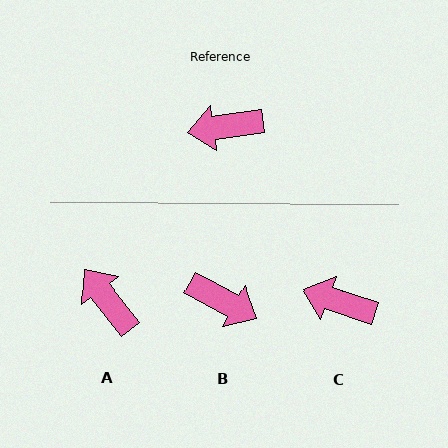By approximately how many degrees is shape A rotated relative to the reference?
Approximately 60 degrees clockwise.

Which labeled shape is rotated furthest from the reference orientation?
B, about 143 degrees away.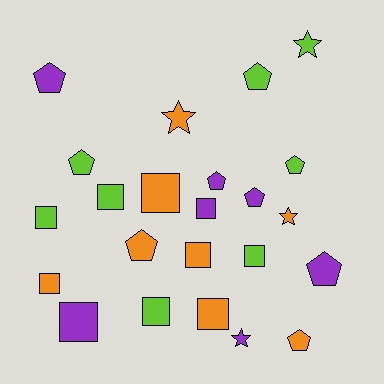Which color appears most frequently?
Orange, with 8 objects.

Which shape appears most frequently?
Square, with 10 objects.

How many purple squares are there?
There are 2 purple squares.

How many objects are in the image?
There are 23 objects.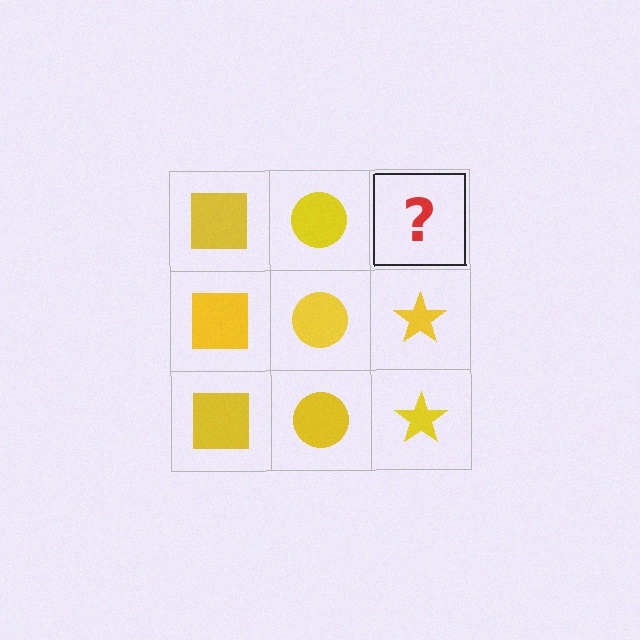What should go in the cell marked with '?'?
The missing cell should contain a yellow star.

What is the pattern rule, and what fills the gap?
The rule is that each column has a consistent shape. The gap should be filled with a yellow star.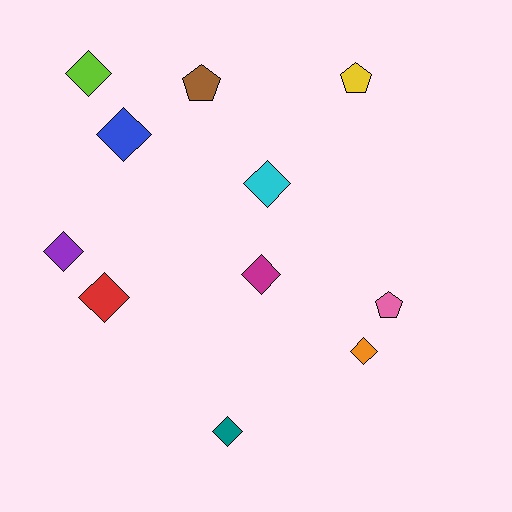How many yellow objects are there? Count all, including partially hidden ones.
There is 1 yellow object.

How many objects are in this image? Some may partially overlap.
There are 11 objects.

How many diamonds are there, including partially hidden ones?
There are 8 diamonds.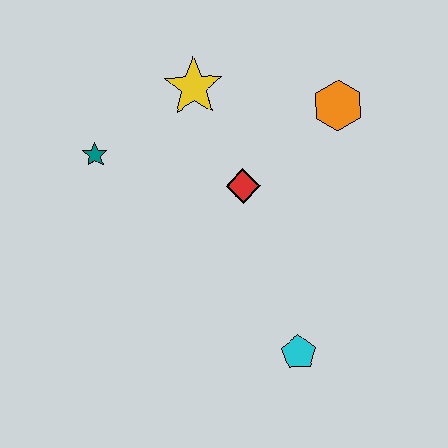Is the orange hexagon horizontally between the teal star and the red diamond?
No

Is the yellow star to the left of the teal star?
No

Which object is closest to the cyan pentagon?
The red diamond is closest to the cyan pentagon.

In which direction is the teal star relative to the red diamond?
The teal star is to the left of the red diamond.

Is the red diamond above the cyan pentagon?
Yes